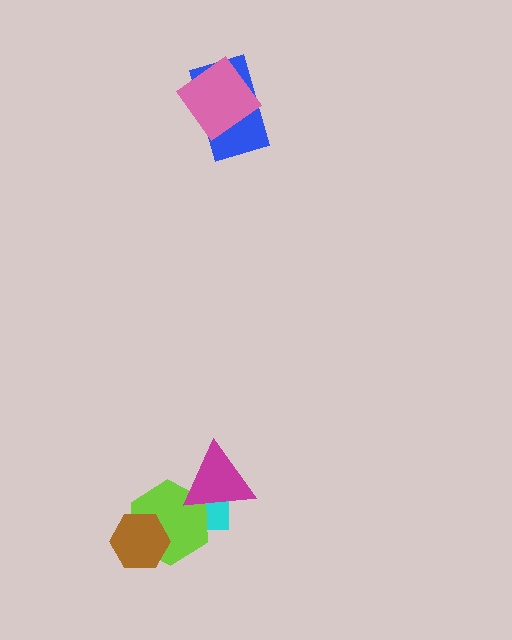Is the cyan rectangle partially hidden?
Yes, it is partially covered by another shape.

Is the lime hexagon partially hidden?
Yes, it is partially covered by another shape.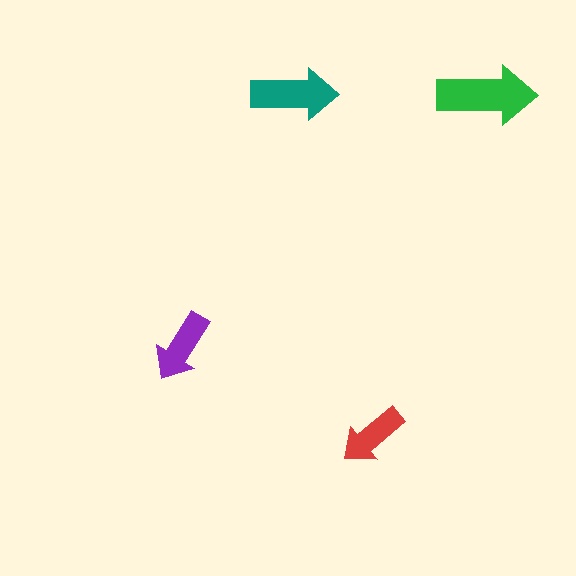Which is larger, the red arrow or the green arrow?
The green one.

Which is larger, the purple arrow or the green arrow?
The green one.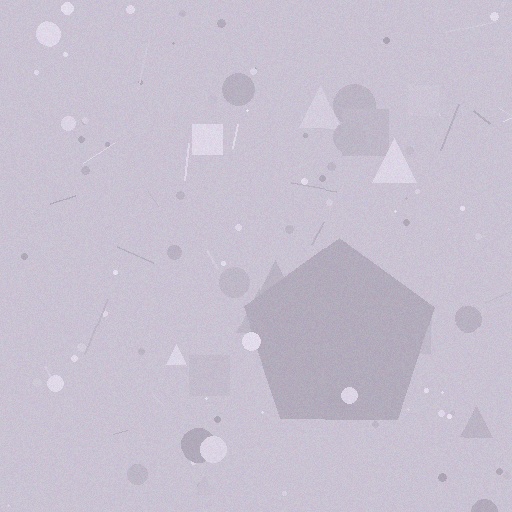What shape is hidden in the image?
A pentagon is hidden in the image.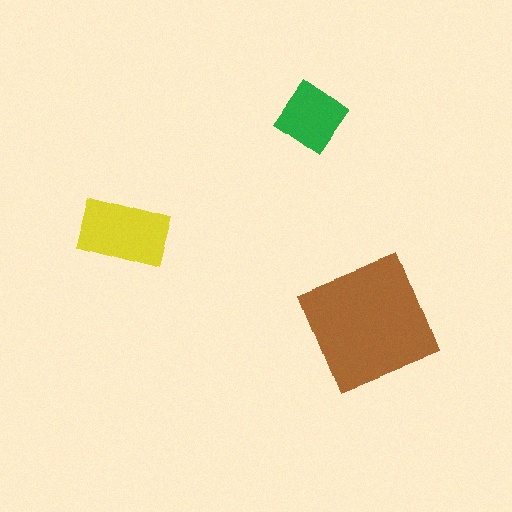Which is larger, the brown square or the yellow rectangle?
The brown square.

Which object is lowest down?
The brown square is bottommost.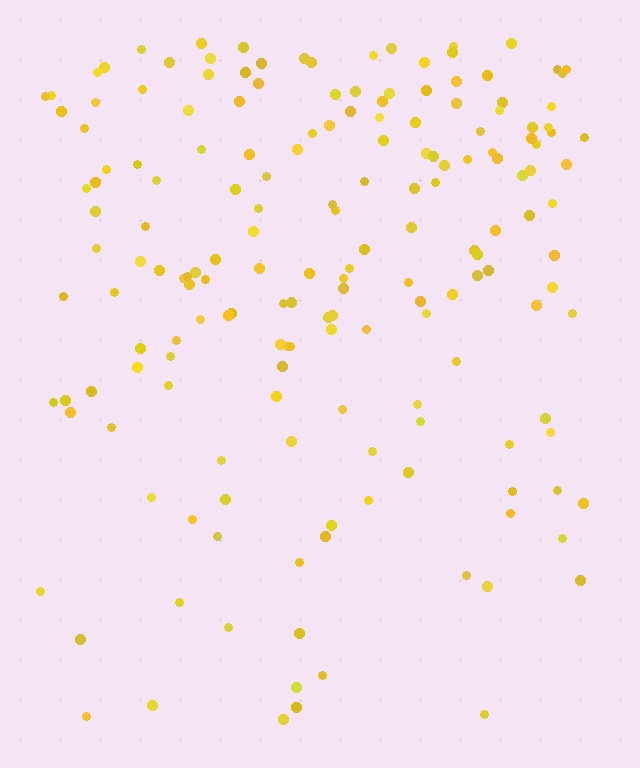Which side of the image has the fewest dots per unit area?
The bottom.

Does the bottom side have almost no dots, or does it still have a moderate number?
Still a moderate number, just noticeably fewer than the top.